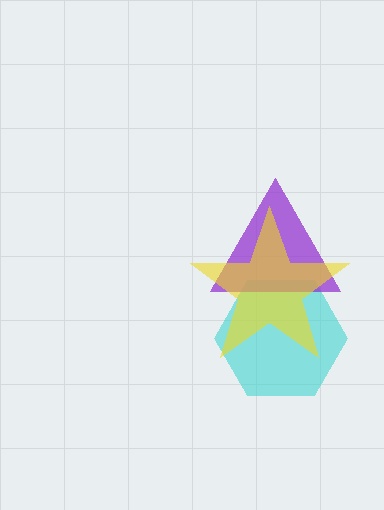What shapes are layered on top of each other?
The layered shapes are: a cyan hexagon, a purple triangle, a yellow star.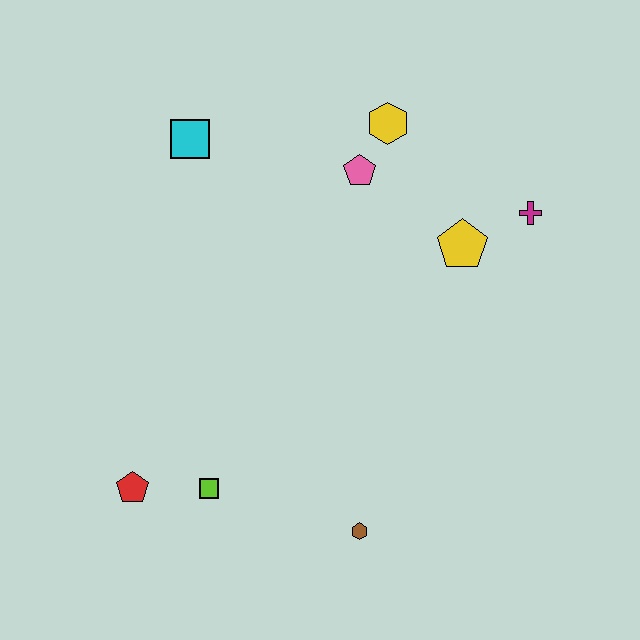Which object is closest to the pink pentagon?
The yellow hexagon is closest to the pink pentagon.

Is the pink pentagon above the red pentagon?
Yes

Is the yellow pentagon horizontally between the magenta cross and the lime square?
Yes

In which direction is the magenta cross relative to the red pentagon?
The magenta cross is to the right of the red pentagon.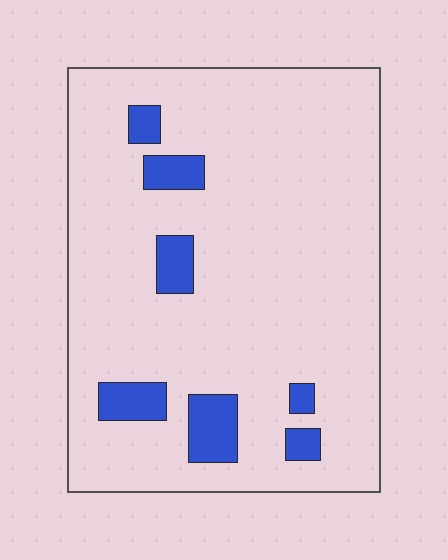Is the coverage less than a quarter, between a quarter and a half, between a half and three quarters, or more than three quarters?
Less than a quarter.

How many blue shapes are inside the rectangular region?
7.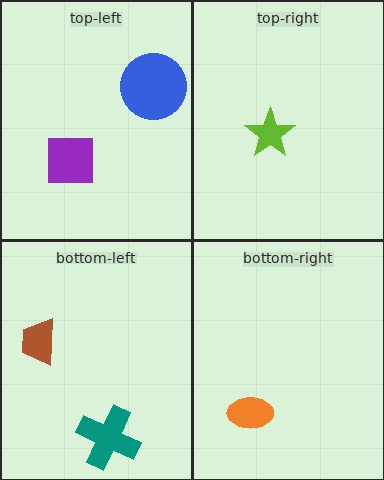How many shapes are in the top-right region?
1.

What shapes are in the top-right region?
The lime star.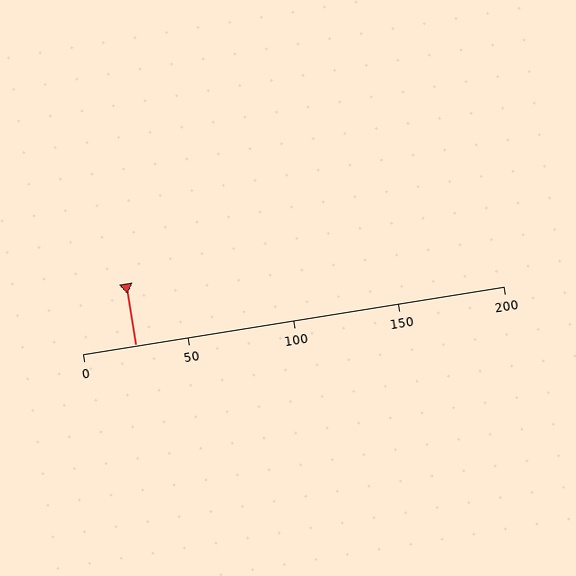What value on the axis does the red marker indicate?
The marker indicates approximately 25.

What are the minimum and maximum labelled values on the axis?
The axis runs from 0 to 200.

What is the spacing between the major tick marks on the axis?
The major ticks are spaced 50 apart.